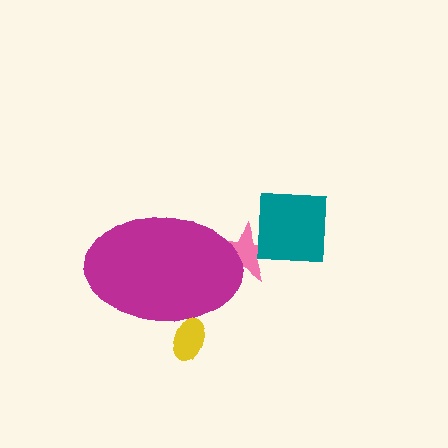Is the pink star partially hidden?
Yes, the pink star is partially hidden behind the magenta ellipse.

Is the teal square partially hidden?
No, the teal square is fully visible.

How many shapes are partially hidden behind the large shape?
2 shapes are partially hidden.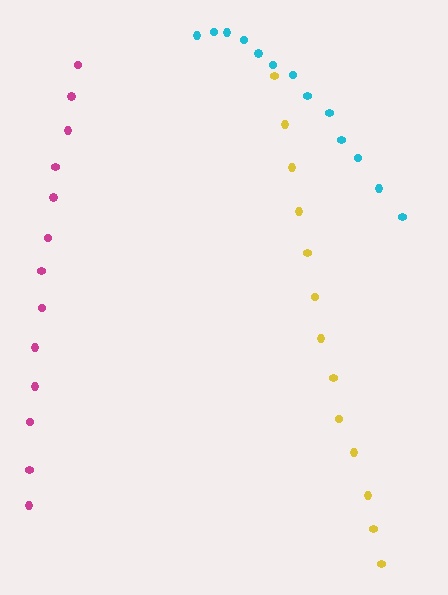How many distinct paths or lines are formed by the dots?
There are 3 distinct paths.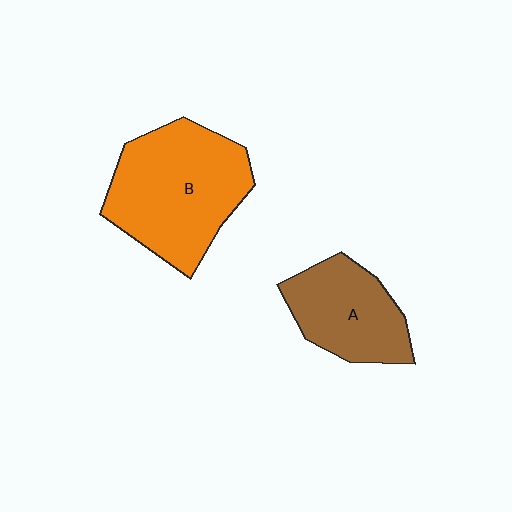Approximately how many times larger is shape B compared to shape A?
Approximately 1.6 times.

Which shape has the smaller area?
Shape A (brown).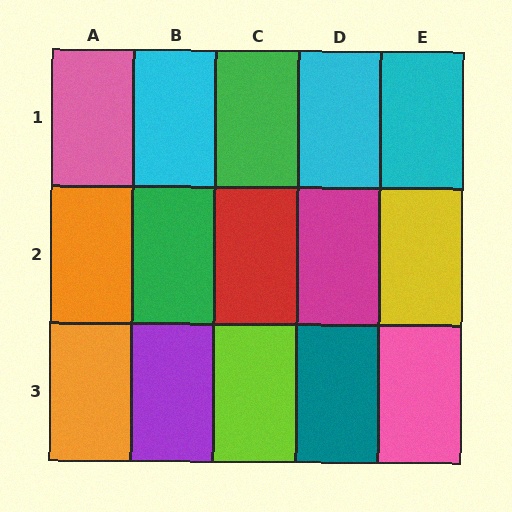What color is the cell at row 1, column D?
Cyan.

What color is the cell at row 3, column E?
Pink.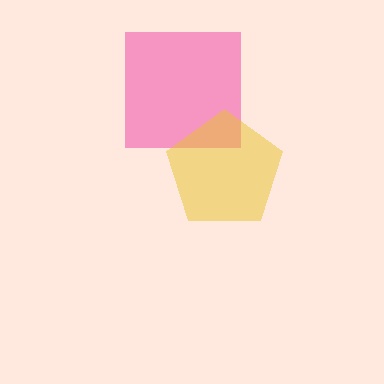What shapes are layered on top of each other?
The layered shapes are: a pink square, a yellow pentagon.